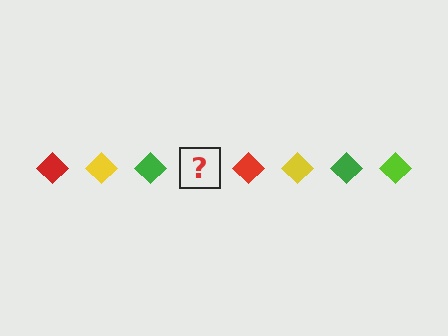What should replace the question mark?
The question mark should be replaced with a lime diamond.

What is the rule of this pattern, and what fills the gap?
The rule is that the pattern cycles through red, yellow, green, lime diamonds. The gap should be filled with a lime diamond.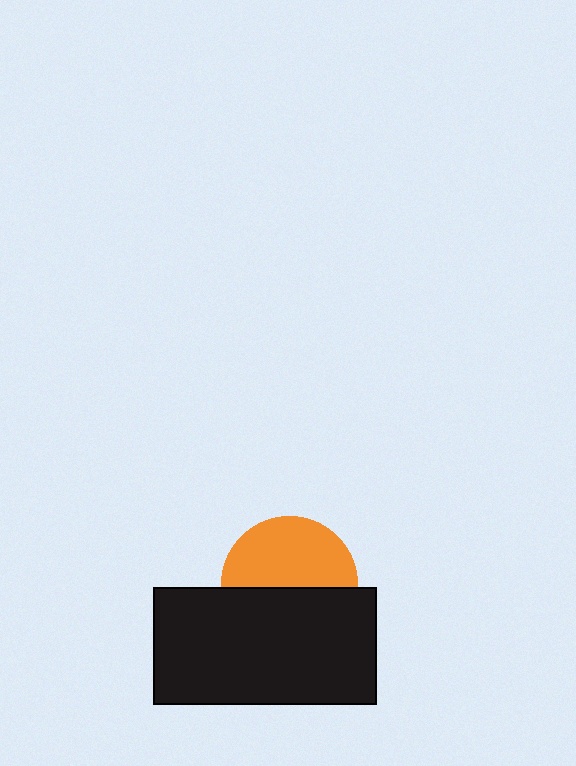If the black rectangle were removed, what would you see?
You would see the complete orange circle.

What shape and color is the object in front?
The object in front is a black rectangle.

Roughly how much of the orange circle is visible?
About half of it is visible (roughly 53%).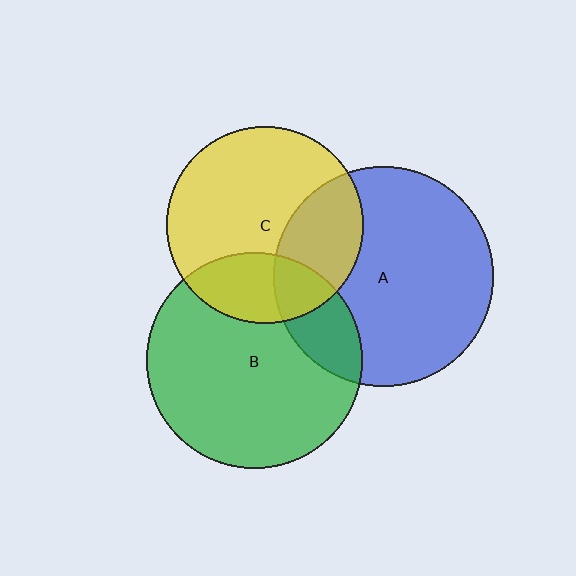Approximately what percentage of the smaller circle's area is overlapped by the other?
Approximately 30%.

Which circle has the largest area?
Circle A (blue).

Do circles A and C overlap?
Yes.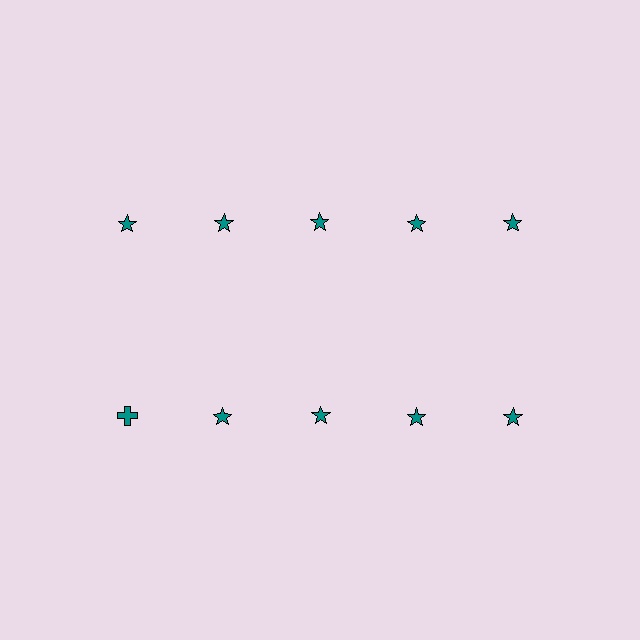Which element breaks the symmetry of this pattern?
The teal cross in the second row, leftmost column breaks the symmetry. All other shapes are teal stars.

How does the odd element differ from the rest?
It has a different shape: cross instead of star.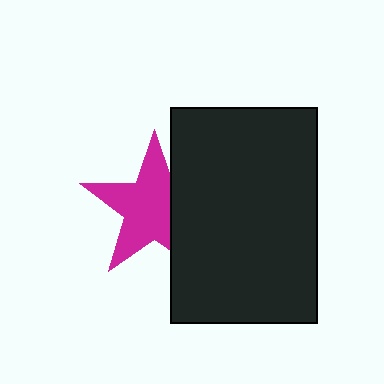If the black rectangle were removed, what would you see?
You would see the complete magenta star.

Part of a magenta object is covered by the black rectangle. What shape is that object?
It is a star.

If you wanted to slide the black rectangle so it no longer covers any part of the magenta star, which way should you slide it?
Slide it right — that is the most direct way to separate the two shapes.